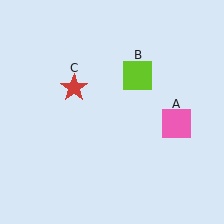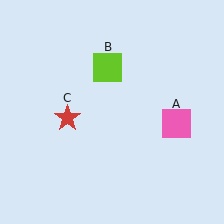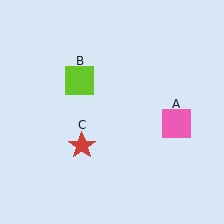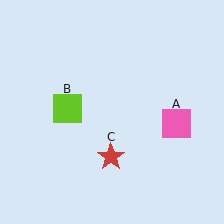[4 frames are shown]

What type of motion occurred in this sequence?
The lime square (object B), red star (object C) rotated counterclockwise around the center of the scene.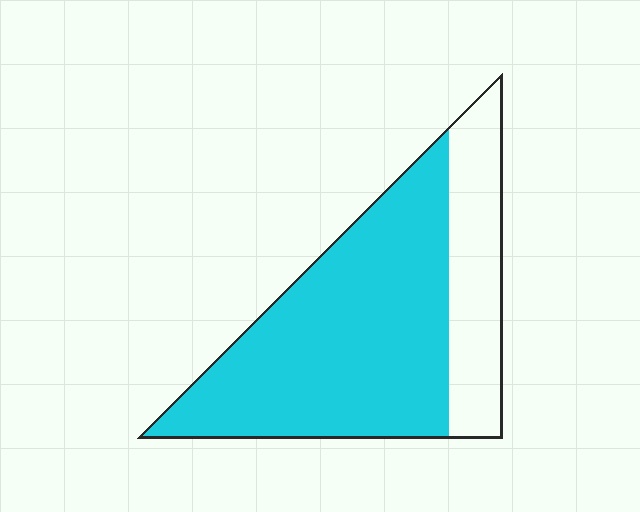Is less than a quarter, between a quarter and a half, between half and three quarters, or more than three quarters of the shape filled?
Between half and three quarters.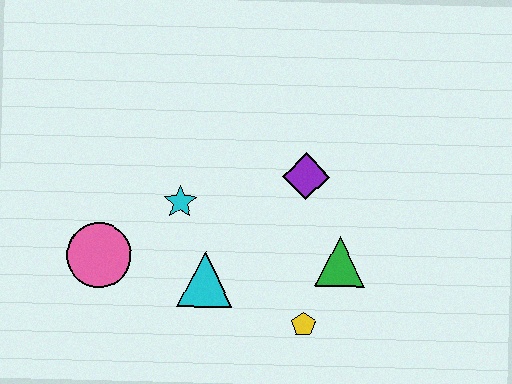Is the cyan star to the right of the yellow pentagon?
No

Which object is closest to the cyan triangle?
The cyan star is closest to the cyan triangle.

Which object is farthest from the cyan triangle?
The purple diamond is farthest from the cyan triangle.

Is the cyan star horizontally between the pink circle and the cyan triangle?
Yes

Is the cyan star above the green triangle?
Yes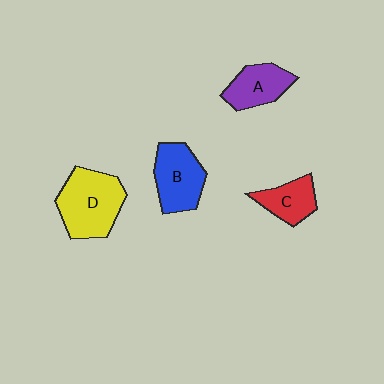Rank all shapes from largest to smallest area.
From largest to smallest: D (yellow), B (blue), A (purple), C (red).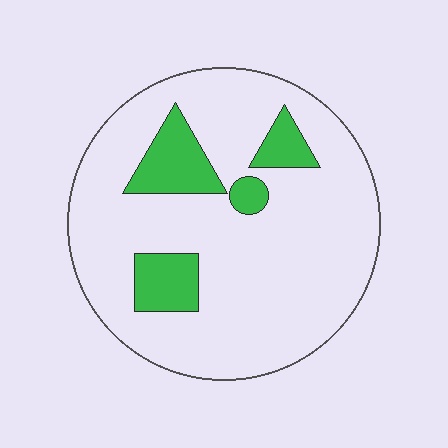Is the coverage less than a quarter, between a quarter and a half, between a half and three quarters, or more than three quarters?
Less than a quarter.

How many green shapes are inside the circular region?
4.